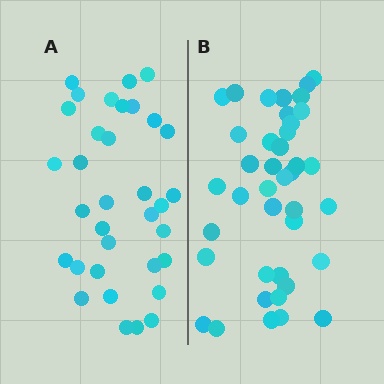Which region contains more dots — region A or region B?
Region B (the right region) has more dots.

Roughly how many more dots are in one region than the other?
Region B has about 6 more dots than region A.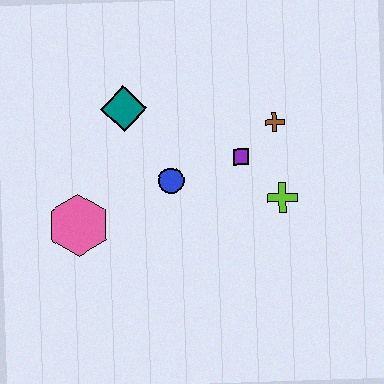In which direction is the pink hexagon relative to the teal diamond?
The pink hexagon is below the teal diamond.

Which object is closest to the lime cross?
The purple square is closest to the lime cross.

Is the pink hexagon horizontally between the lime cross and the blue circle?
No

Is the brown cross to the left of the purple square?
No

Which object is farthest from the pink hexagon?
The brown cross is farthest from the pink hexagon.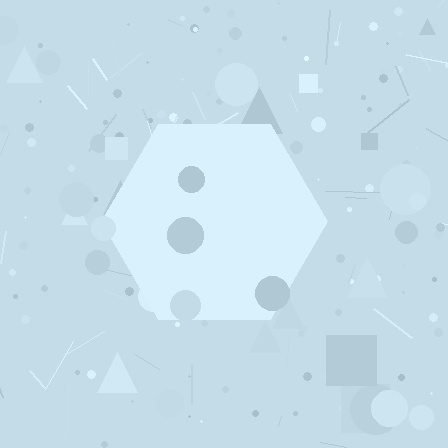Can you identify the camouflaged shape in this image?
The camouflaged shape is a hexagon.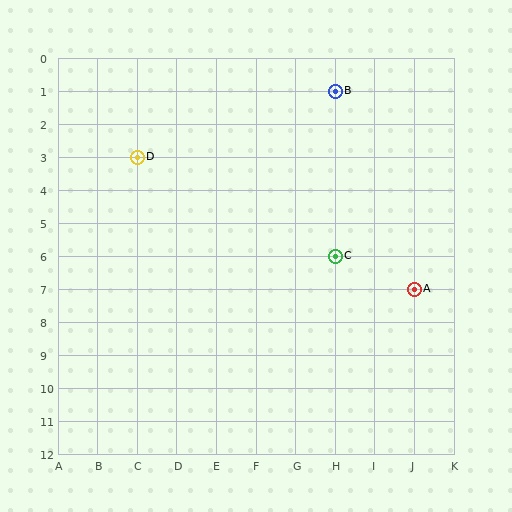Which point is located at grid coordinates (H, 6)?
Point C is at (H, 6).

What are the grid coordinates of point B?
Point B is at grid coordinates (H, 1).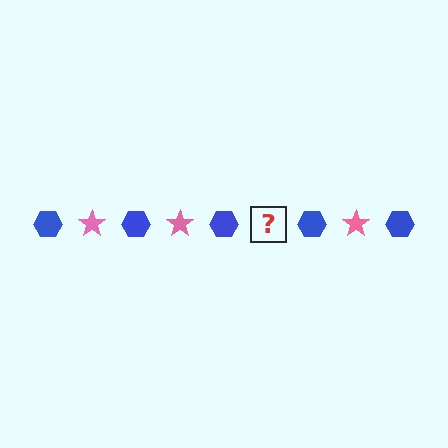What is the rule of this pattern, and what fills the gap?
The rule is that the pattern alternates between blue hexagon and pink star. The gap should be filled with a pink star.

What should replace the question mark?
The question mark should be replaced with a pink star.